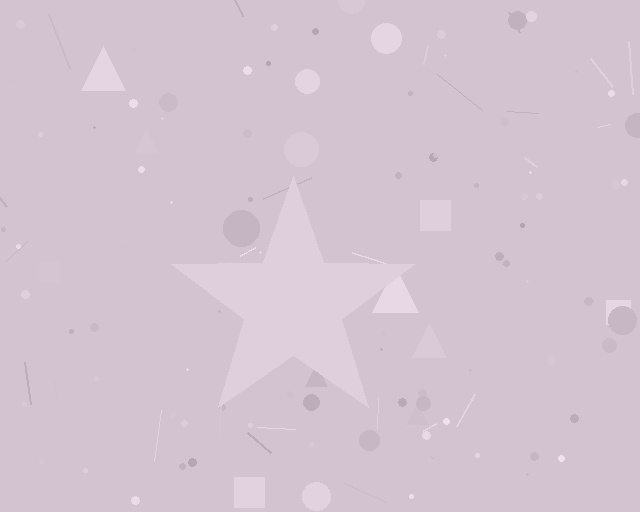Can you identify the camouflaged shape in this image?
The camouflaged shape is a star.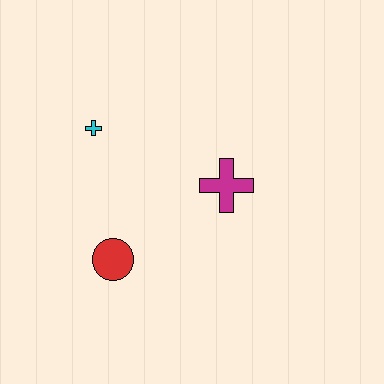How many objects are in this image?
There are 3 objects.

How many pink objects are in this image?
There are no pink objects.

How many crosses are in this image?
There are 2 crosses.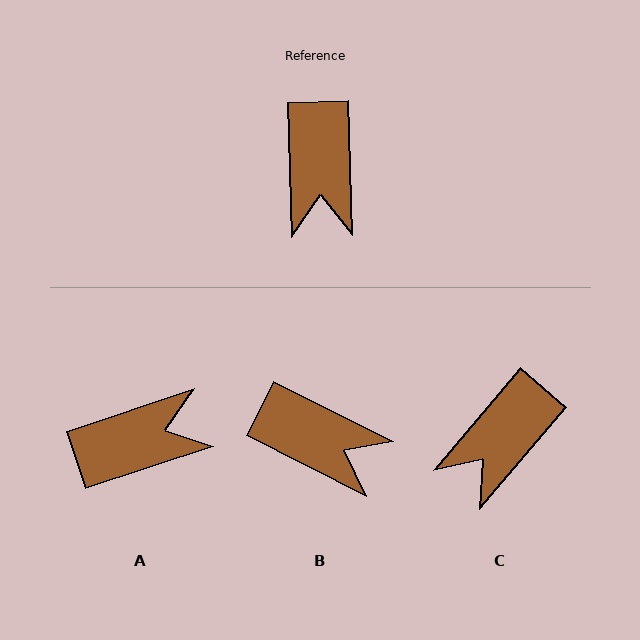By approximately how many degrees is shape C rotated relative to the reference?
Approximately 42 degrees clockwise.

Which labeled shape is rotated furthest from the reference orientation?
A, about 107 degrees away.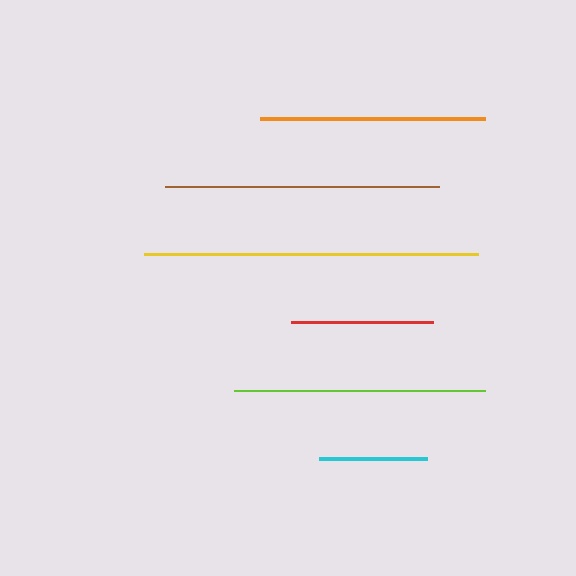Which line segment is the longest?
The yellow line is the longest at approximately 335 pixels.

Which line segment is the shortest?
The cyan line is the shortest at approximately 108 pixels.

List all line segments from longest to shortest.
From longest to shortest: yellow, brown, lime, orange, red, cyan.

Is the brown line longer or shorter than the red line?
The brown line is longer than the red line.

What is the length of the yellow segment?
The yellow segment is approximately 335 pixels long.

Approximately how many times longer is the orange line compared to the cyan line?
The orange line is approximately 2.1 times the length of the cyan line.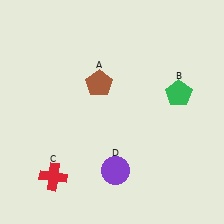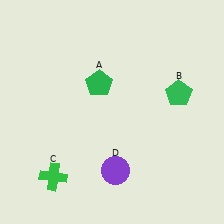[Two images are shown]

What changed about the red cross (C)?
In Image 1, C is red. In Image 2, it changed to green.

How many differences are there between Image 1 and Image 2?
There are 2 differences between the two images.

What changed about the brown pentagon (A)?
In Image 1, A is brown. In Image 2, it changed to green.